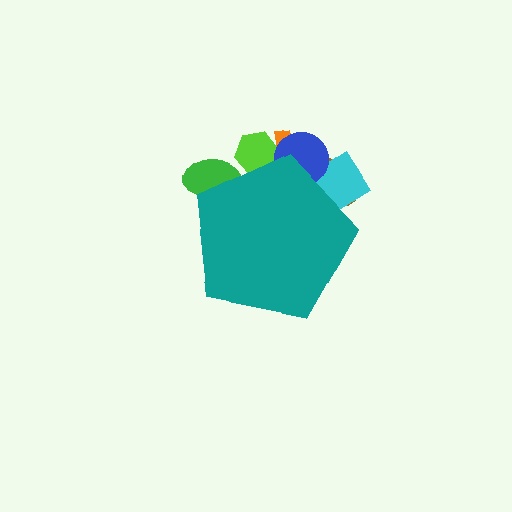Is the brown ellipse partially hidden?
Yes, the brown ellipse is partially hidden behind the teal pentagon.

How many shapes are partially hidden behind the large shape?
6 shapes are partially hidden.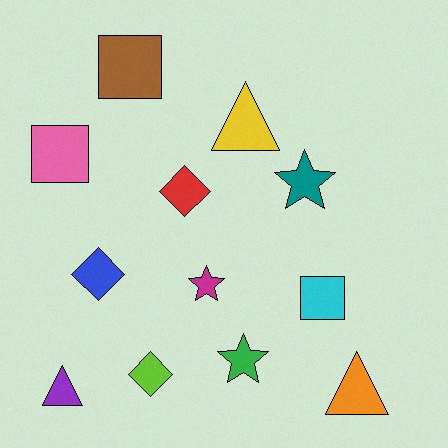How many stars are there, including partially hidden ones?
There are 3 stars.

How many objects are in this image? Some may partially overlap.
There are 12 objects.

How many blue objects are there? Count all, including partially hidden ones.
There is 1 blue object.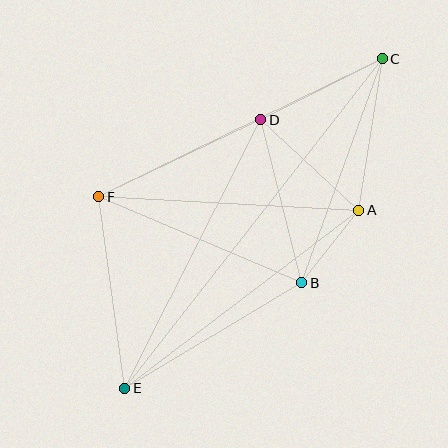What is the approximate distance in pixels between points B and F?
The distance between B and F is approximately 221 pixels.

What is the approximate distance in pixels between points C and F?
The distance between C and F is approximately 315 pixels.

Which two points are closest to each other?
Points A and B are closest to each other.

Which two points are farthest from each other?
Points C and E are farthest from each other.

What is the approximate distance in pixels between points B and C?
The distance between B and C is approximately 238 pixels.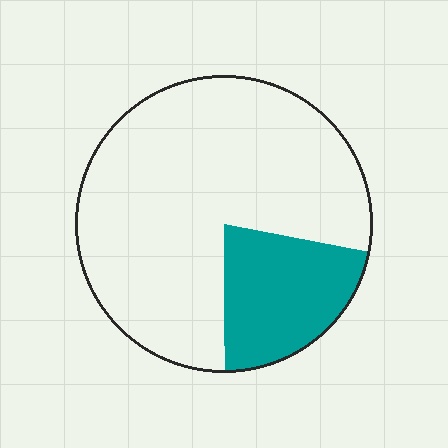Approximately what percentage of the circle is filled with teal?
Approximately 20%.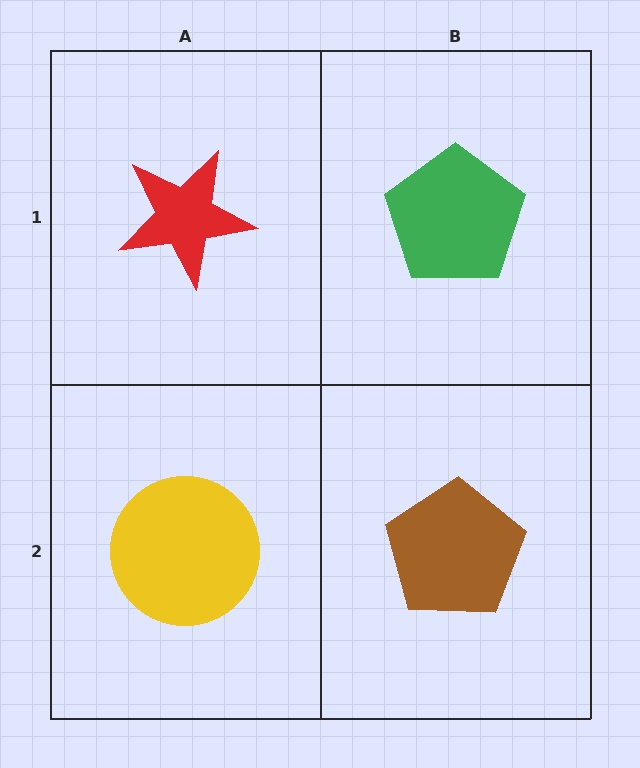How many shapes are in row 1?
2 shapes.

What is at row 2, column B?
A brown pentagon.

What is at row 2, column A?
A yellow circle.